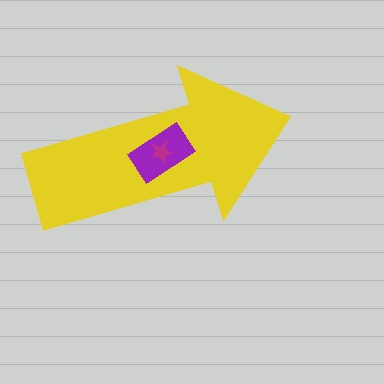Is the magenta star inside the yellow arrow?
Yes.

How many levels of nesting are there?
3.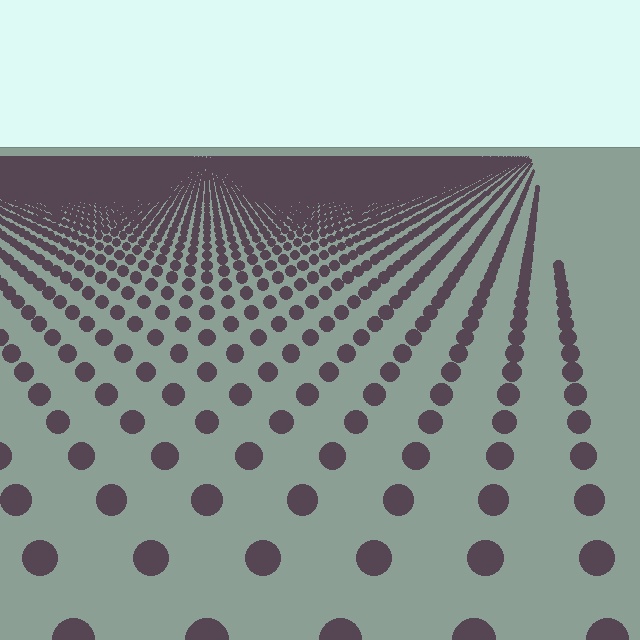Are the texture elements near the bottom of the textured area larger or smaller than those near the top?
Larger. Near the bottom, elements are closer to the viewer and appear at a bigger on-screen size.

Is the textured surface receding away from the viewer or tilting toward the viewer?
The surface is receding away from the viewer. Texture elements get smaller and denser toward the top.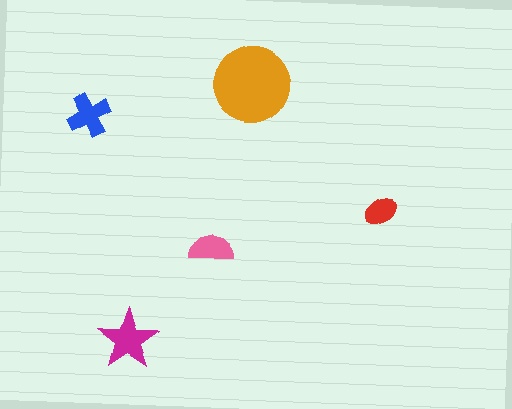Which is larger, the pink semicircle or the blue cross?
The blue cross.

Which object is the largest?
The orange circle.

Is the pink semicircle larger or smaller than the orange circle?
Smaller.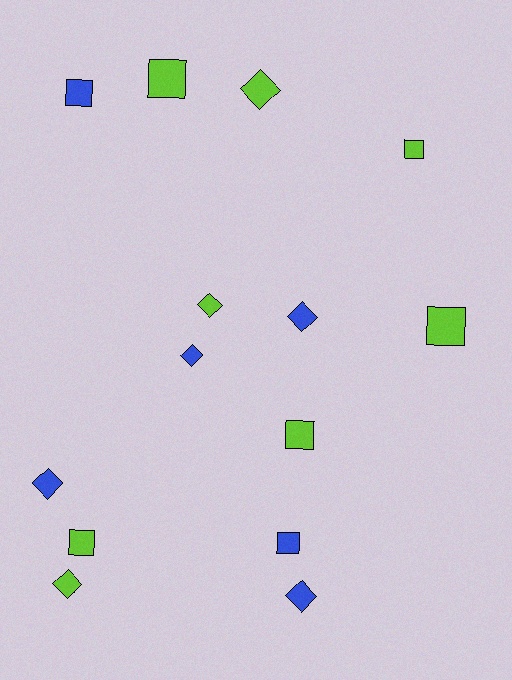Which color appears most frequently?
Lime, with 8 objects.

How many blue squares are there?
There are 2 blue squares.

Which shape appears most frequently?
Diamond, with 7 objects.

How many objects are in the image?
There are 14 objects.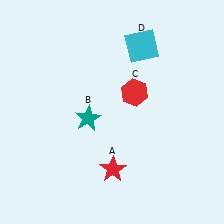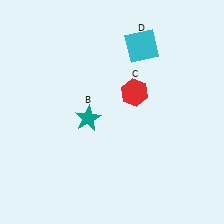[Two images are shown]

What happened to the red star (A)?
The red star (A) was removed in Image 2. It was in the bottom-right area of Image 1.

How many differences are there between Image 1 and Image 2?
There is 1 difference between the two images.